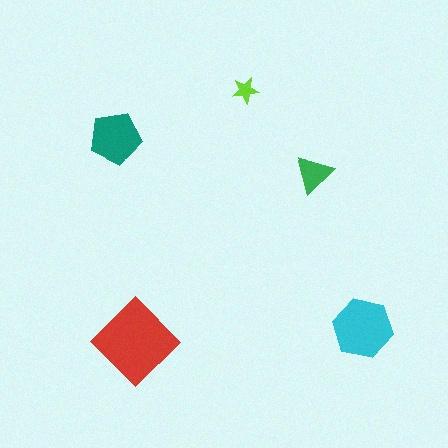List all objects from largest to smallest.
The red diamond, the cyan hexagon, the teal pentagon, the green triangle, the lime star.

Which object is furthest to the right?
The cyan hexagon is rightmost.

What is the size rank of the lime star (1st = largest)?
5th.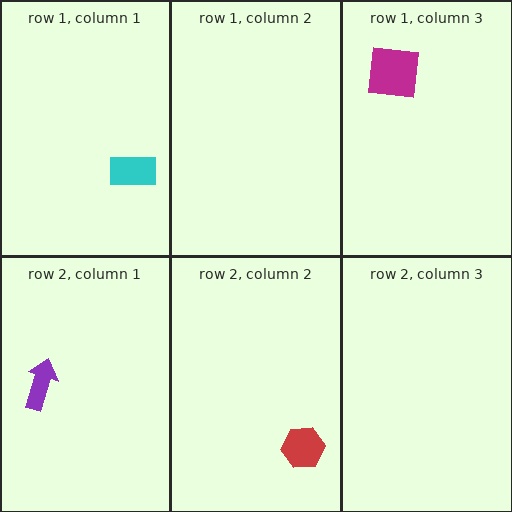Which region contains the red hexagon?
The row 2, column 2 region.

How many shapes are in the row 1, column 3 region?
1.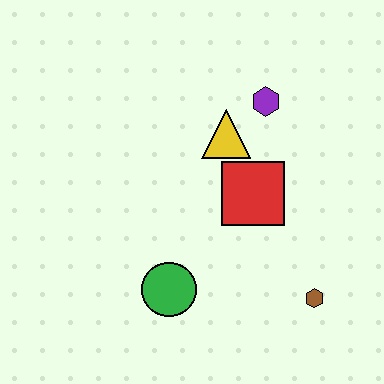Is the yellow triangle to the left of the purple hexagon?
Yes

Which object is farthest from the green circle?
The purple hexagon is farthest from the green circle.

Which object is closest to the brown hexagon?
The red square is closest to the brown hexagon.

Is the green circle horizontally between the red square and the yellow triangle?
No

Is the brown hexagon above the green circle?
No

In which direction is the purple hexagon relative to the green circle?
The purple hexagon is above the green circle.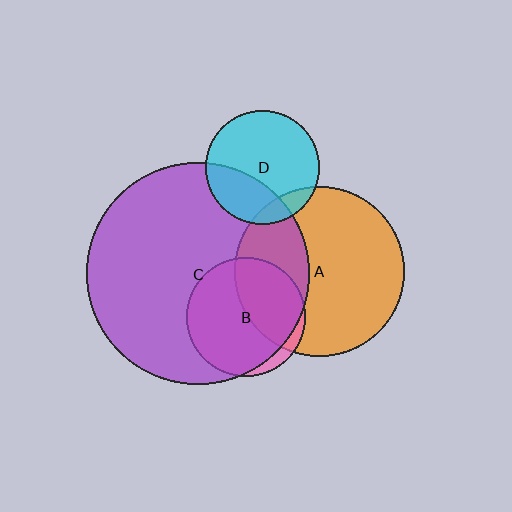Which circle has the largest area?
Circle C (purple).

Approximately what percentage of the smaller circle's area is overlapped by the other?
Approximately 10%.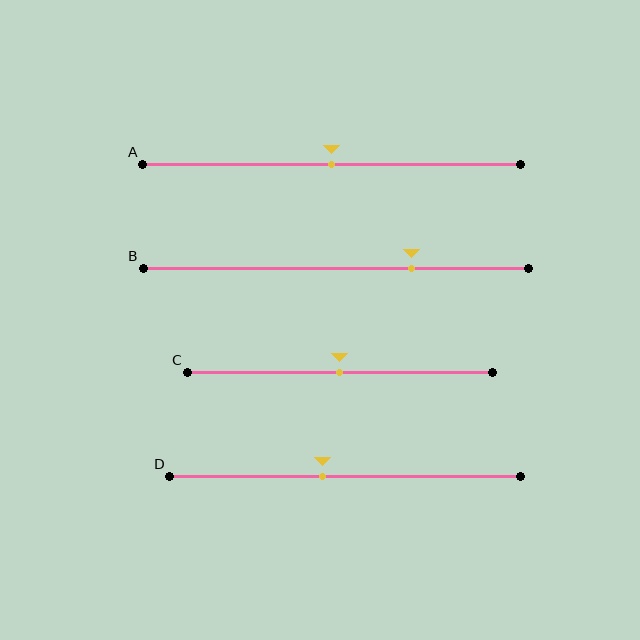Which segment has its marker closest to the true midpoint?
Segment A has its marker closest to the true midpoint.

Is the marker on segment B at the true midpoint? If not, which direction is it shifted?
No, the marker on segment B is shifted to the right by about 20% of the segment length.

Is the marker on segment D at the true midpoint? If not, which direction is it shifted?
No, the marker on segment D is shifted to the left by about 6% of the segment length.